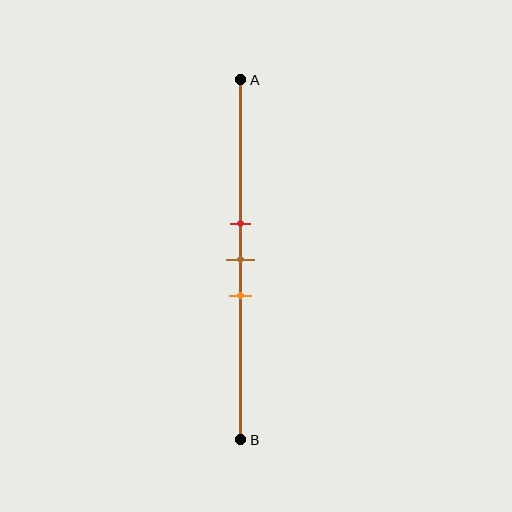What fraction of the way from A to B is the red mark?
The red mark is approximately 40% (0.4) of the way from A to B.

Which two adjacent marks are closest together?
The red and brown marks are the closest adjacent pair.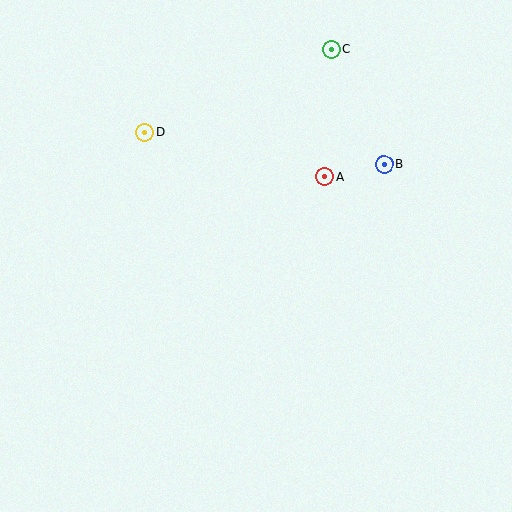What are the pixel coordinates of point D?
Point D is at (145, 132).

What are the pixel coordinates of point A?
Point A is at (325, 177).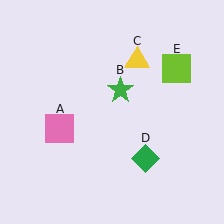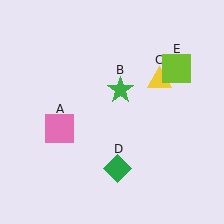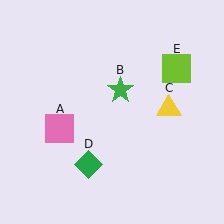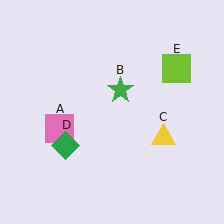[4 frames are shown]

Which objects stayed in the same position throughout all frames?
Pink square (object A) and green star (object B) and lime square (object E) remained stationary.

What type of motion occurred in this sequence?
The yellow triangle (object C), green diamond (object D) rotated clockwise around the center of the scene.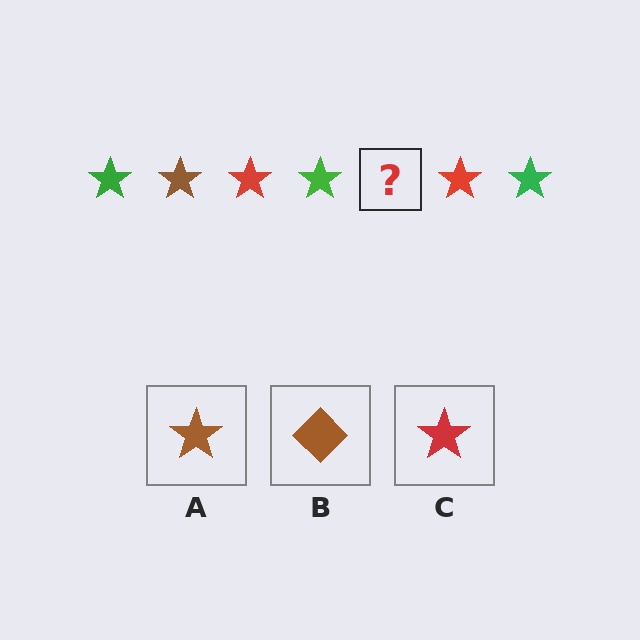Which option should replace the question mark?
Option A.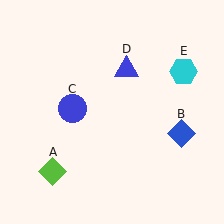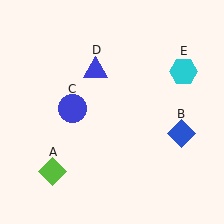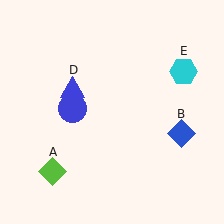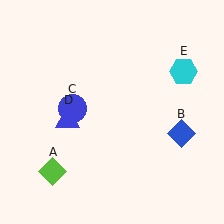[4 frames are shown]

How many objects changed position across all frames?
1 object changed position: blue triangle (object D).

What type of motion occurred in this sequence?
The blue triangle (object D) rotated counterclockwise around the center of the scene.